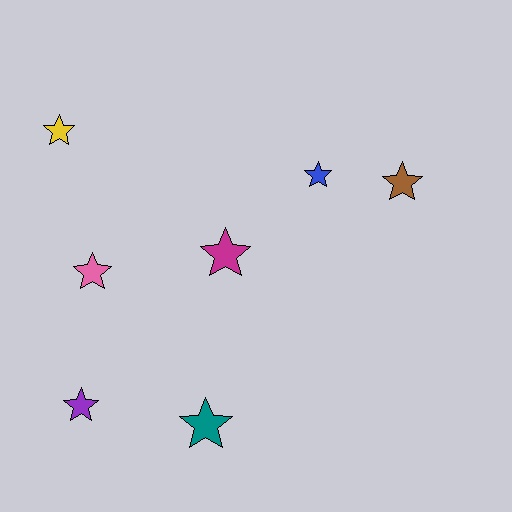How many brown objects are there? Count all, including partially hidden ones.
There is 1 brown object.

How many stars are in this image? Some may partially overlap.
There are 7 stars.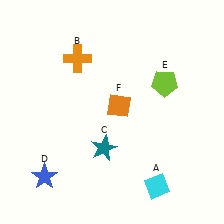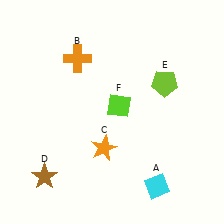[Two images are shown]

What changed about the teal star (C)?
In Image 1, C is teal. In Image 2, it changed to orange.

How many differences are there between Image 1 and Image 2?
There are 3 differences between the two images.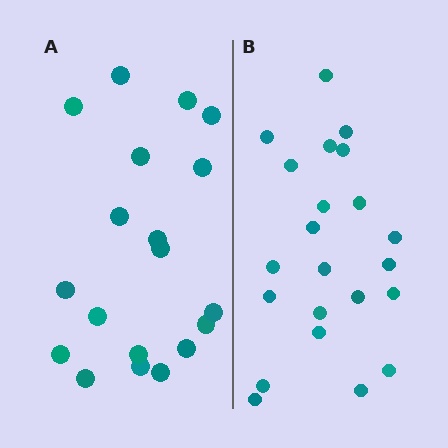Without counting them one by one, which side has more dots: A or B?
Region B (the right region) has more dots.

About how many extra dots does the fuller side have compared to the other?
Region B has just a few more — roughly 2 or 3 more dots than region A.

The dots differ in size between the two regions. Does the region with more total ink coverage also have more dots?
No. Region A has more total ink coverage because its dots are larger, but region B actually contains more individual dots. Total area can be misleading — the number of items is what matters here.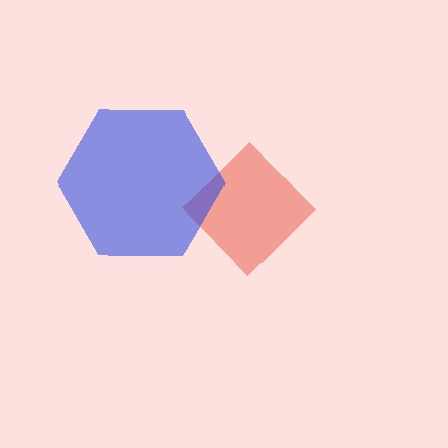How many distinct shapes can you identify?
There are 2 distinct shapes: a red diamond, a blue hexagon.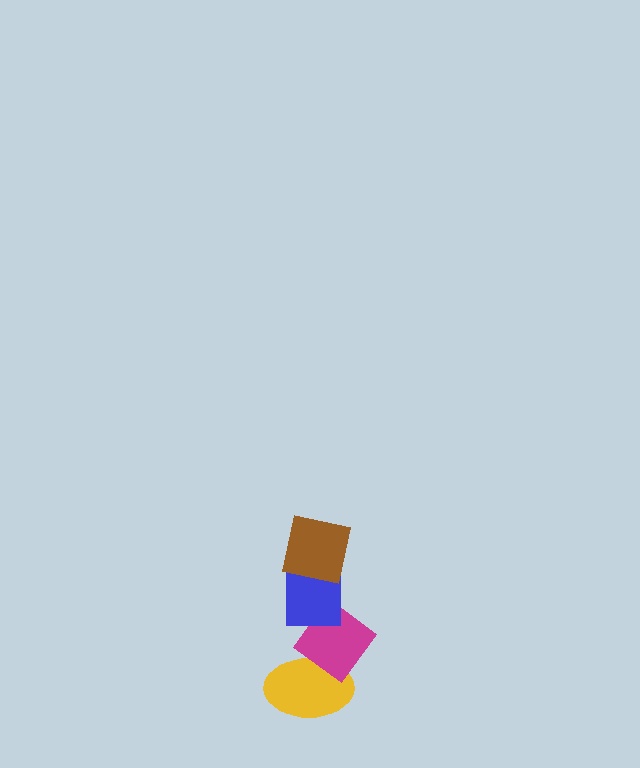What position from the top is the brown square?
The brown square is 1st from the top.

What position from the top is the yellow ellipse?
The yellow ellipse is 4th from the top.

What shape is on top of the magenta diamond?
The blue square is on top of the magenta diamond.